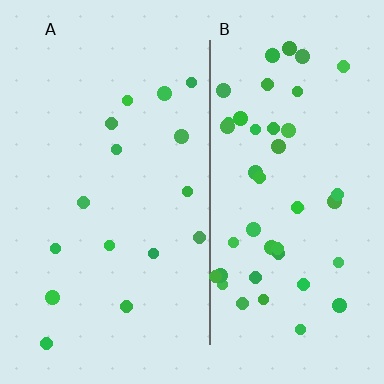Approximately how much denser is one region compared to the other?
Approximately 2.9× — region B over region A.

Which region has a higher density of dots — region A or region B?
B (the right).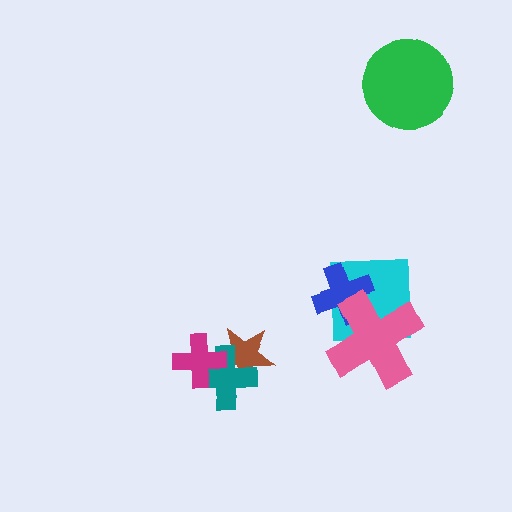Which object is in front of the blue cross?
The pink cross is in front of the blue cross.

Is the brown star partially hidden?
Yes, it is partially covered by another shape.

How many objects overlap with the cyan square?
2 objects overlap with the cyan square.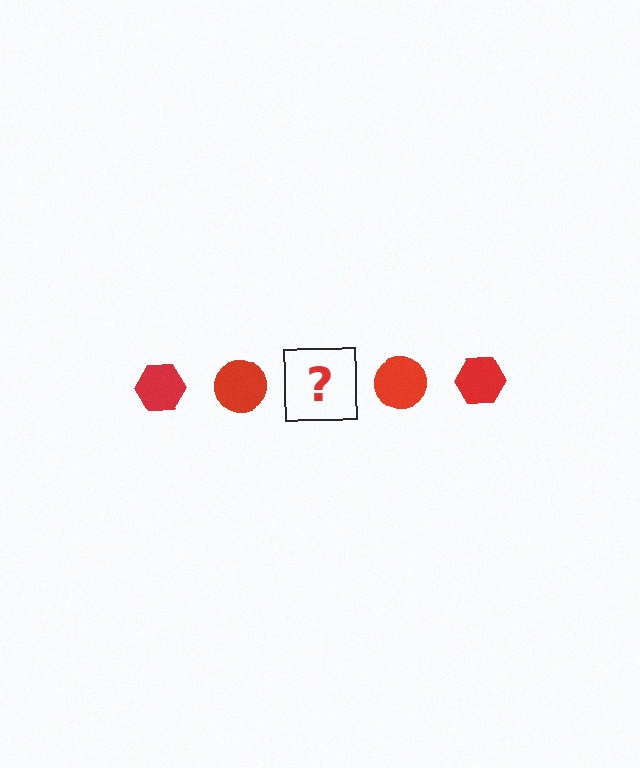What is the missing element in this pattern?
The missing element is a red hexagon.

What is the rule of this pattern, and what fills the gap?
The rule is that the pattern cycles through hexagon, circle shapes in red. The gap should be filled with a red hexagon.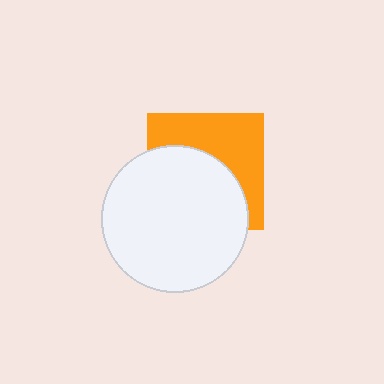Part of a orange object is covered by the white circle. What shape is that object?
It is a square.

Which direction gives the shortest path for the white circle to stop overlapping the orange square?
Moving down gives the shortest separation.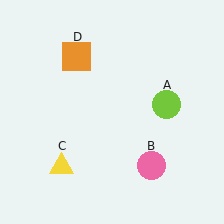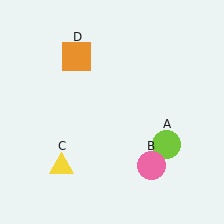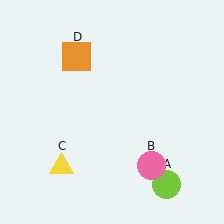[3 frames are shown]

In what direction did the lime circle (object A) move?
The lime circle (object A) moved down.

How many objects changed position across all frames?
1 object changed position: lime circle (object A).